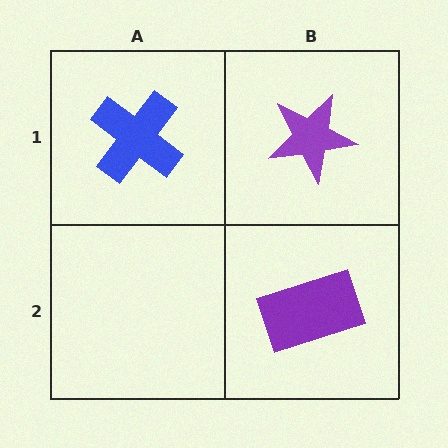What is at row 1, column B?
A purple star.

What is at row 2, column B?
A purple rectangle.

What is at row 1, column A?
A blue cross.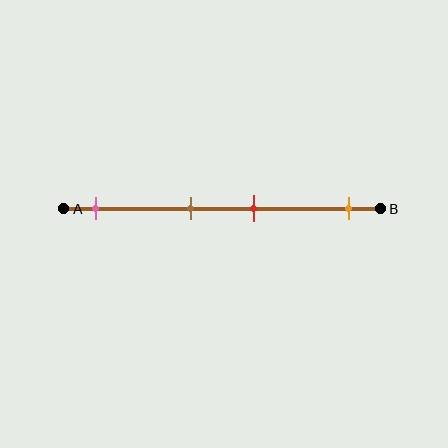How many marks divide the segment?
There are 4 marks dividing the segment.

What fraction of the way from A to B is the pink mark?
The pink mark is approximately 10% (0.1) of the way from A to B.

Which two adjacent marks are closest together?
The brown and red marks are the closest adjacent pair.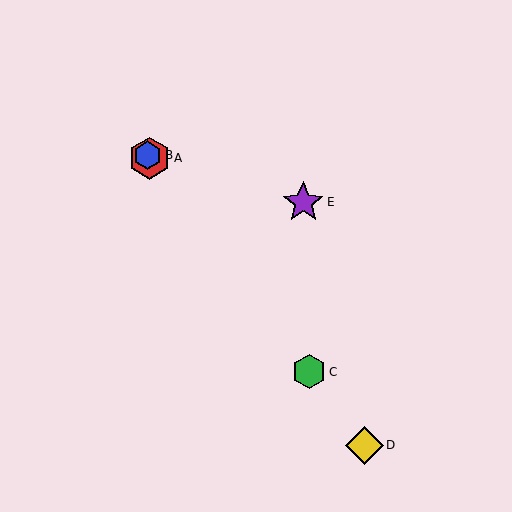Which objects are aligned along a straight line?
Objects A, B, C, D are aligned along a straight line.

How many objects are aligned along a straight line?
4 objects (A, B, C, D) are aligned along a straight line.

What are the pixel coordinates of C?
Object C is at (309, 372).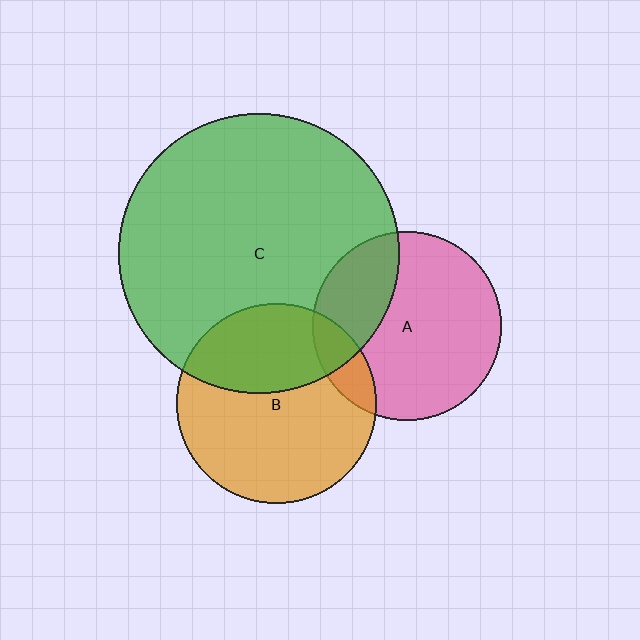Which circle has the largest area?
Circle C (green).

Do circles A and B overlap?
Yes.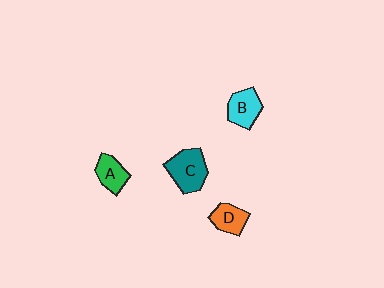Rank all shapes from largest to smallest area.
From largest to smallest: C (teal), B (cyan), A (green), D (orange).